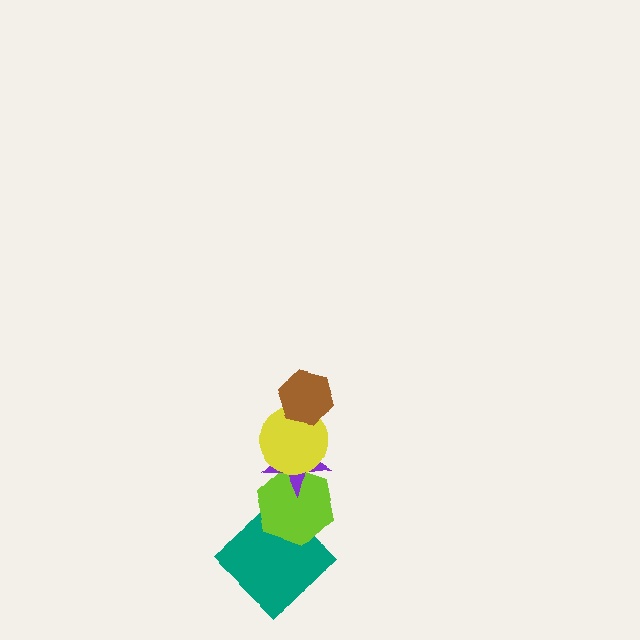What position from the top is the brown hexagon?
The brown hexagon is 1st from the top.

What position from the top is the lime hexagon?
The lime hexagon is 4th from the top.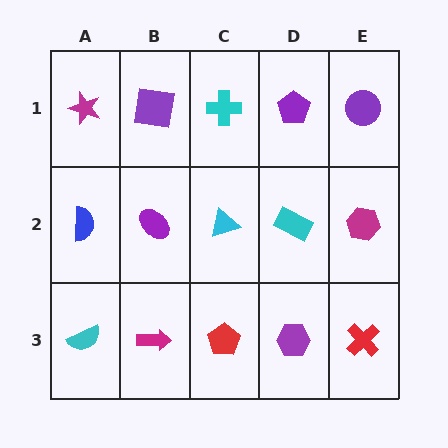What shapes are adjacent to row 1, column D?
A cyan rectangle (row 2, column D), a cyan cross (row 1, column C), a purple circle (row 1, column E).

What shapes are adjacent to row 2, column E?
A purple circle (row 1, column E), a red cross (row 3, column E), a cyan rectangle (row 2, column D).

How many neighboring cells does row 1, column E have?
2.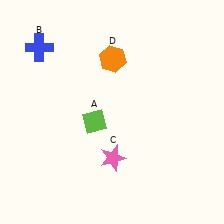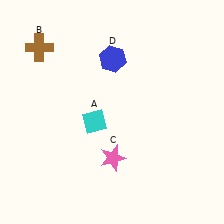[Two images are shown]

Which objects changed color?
A changed from lime to cyan. B changed from blue to brown. D changed from orange to blue.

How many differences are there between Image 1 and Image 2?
There are 3 differences between the two images.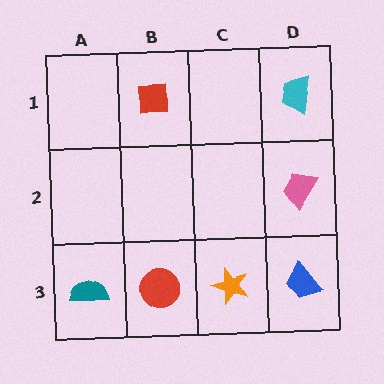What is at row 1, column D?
A cyan trapezoid.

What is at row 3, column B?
A red circle.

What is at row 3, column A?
A teal semicircle.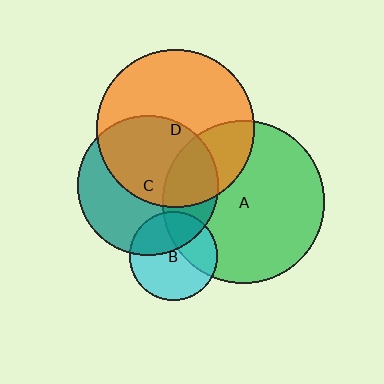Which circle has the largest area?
Circle A (green).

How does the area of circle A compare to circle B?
Approximately 3.4 times.